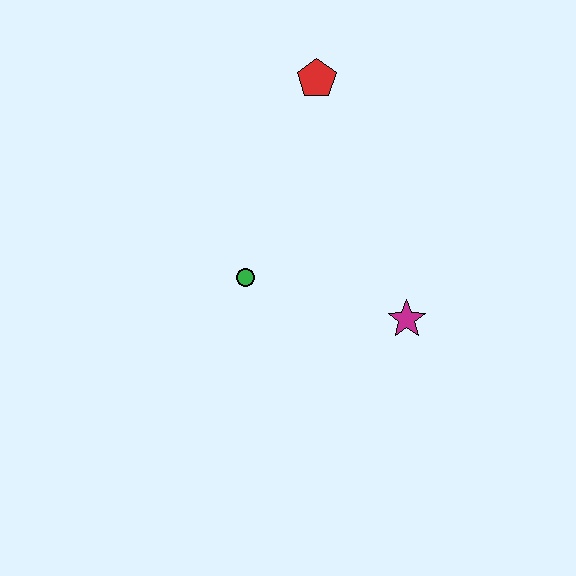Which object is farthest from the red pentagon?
The magenta star is farthest from the red pentagon.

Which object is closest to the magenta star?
The green circle is closest to the magenta star.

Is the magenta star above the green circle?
No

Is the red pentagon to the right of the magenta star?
No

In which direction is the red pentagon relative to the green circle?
The red pentagon is above the green circle.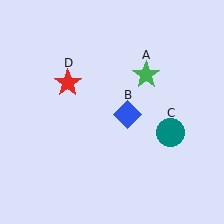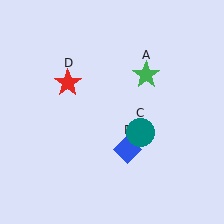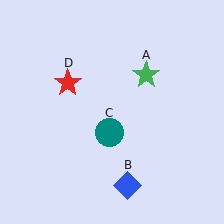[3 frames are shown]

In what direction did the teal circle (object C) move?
The teal circle (object C) moved left.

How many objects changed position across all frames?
2 objects changed position: blue diamond (object B), teal circle (object C).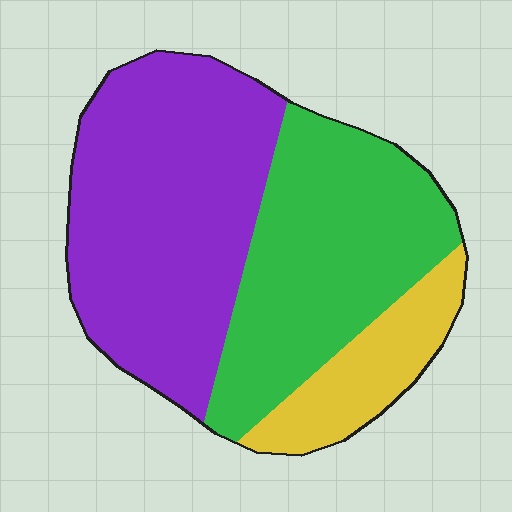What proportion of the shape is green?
Green takes up about three eighths (3/8) of the shape.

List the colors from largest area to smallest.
From largest to smallest: purple, green, yellow.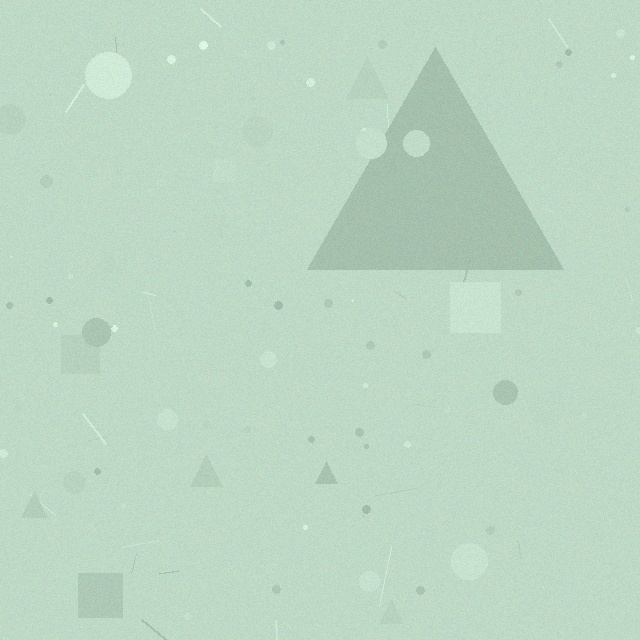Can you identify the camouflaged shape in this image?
The camouflaged shape is a triangle.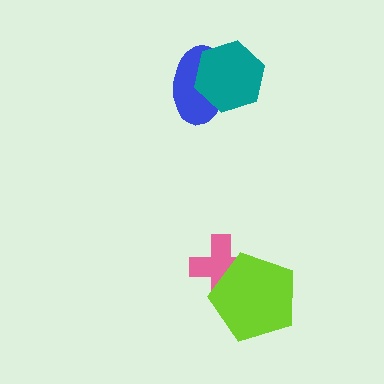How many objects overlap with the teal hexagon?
1 object overlaps with the teal hexagon.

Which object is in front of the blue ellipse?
The teal hexagon is in front of the blue ellipse.